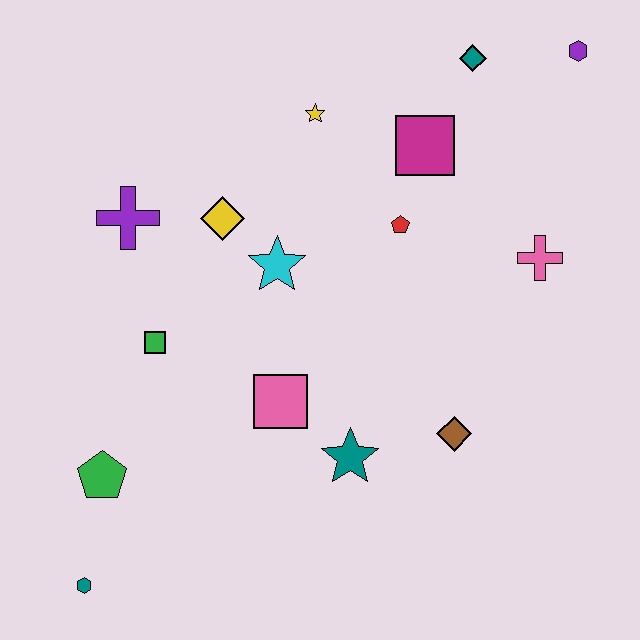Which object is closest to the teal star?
The pink square is closest to the teal star.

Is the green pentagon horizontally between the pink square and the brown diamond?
No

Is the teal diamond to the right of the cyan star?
Yes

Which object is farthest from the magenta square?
The teal hexagon is farthest from the magenta square.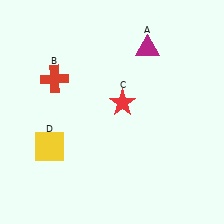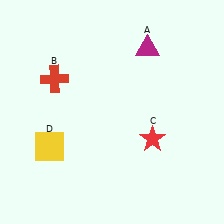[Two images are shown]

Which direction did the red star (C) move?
The red star (C) moved down.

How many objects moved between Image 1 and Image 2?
1 object moved between the two images.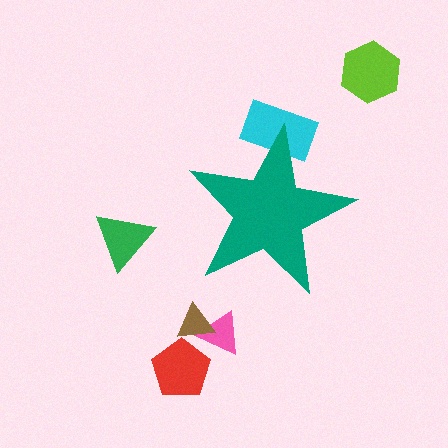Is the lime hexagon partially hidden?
No, the lime hexagon is fully visible.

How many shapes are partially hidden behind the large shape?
1 shape is partially hidden.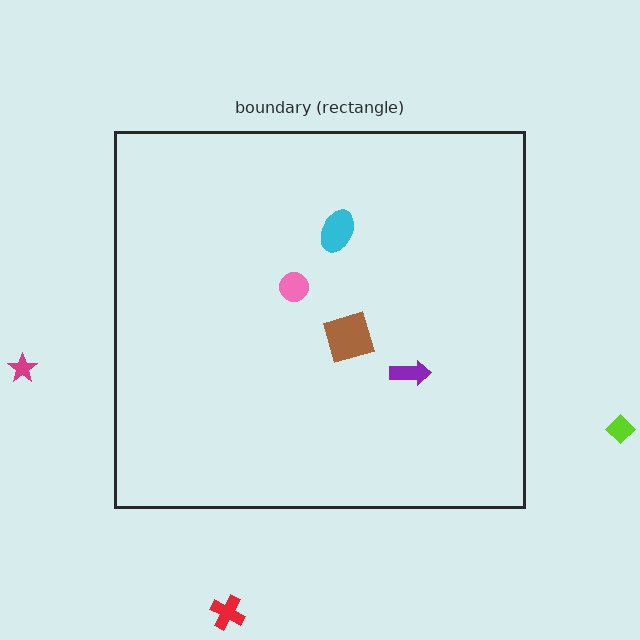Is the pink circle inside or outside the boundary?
Inside.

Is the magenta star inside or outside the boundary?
Outside.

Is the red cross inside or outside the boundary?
Outside.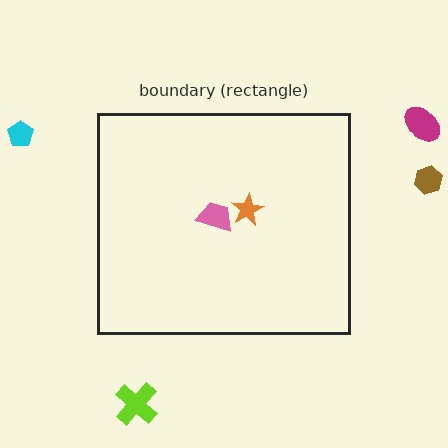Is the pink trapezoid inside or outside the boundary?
Inside.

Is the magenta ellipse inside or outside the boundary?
Outside.